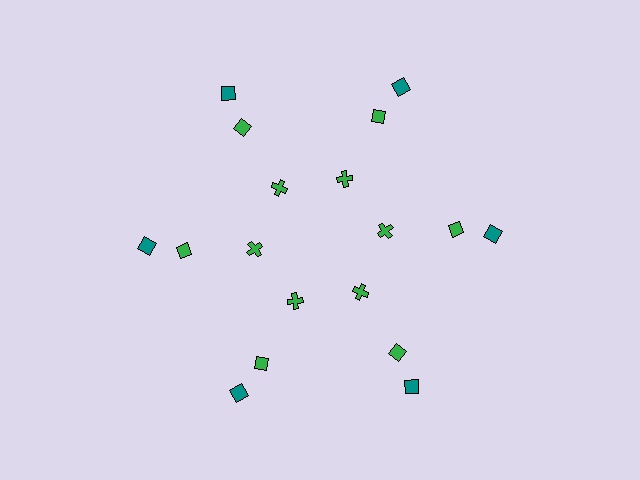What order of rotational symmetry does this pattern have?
This pattern has 6-fold rotational symmetry.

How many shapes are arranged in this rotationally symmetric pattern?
There are 18 shapes, arranged in 6 groups of 3.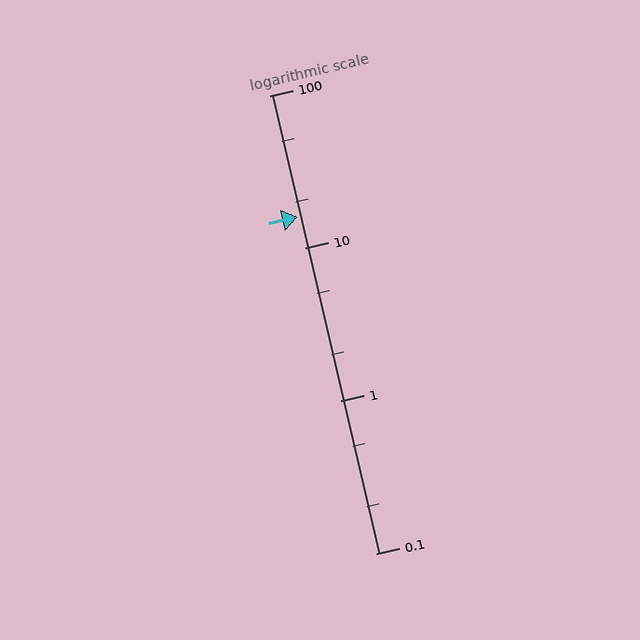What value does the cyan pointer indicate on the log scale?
The pointer indicates approximately 16.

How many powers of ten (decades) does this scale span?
The scale spans 3 decades, from 0.1 to 100.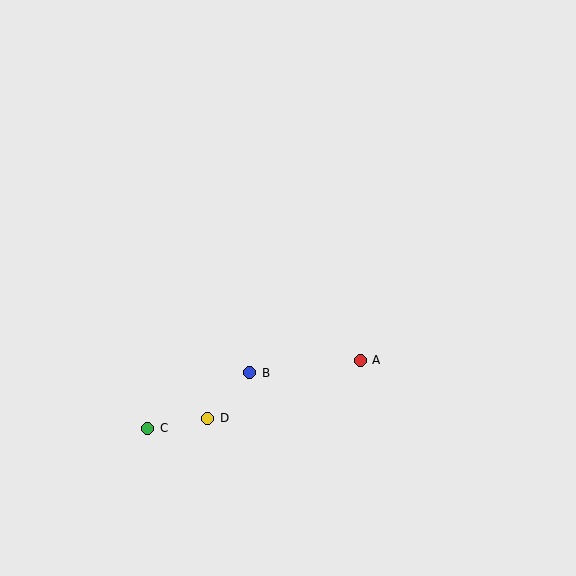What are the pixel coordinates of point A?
Point A is at (360, 360).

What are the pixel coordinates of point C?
Point C is at (148, 428).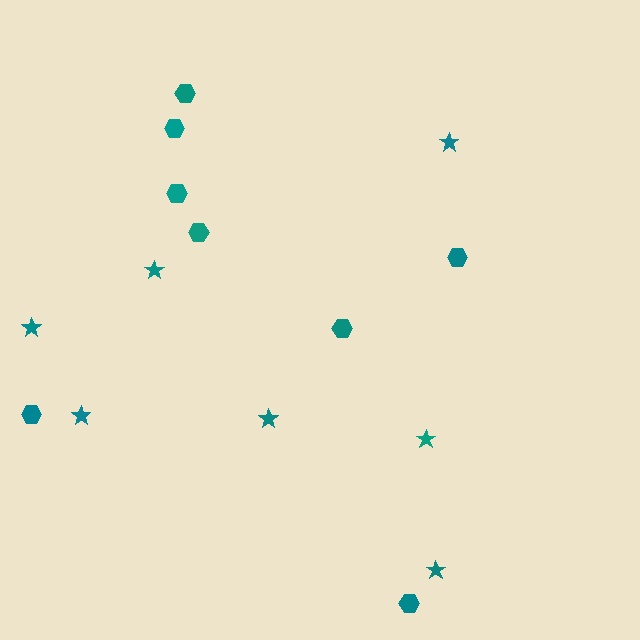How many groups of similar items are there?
There are 2 groups: one group of stars (7) and one group of hexagons (8).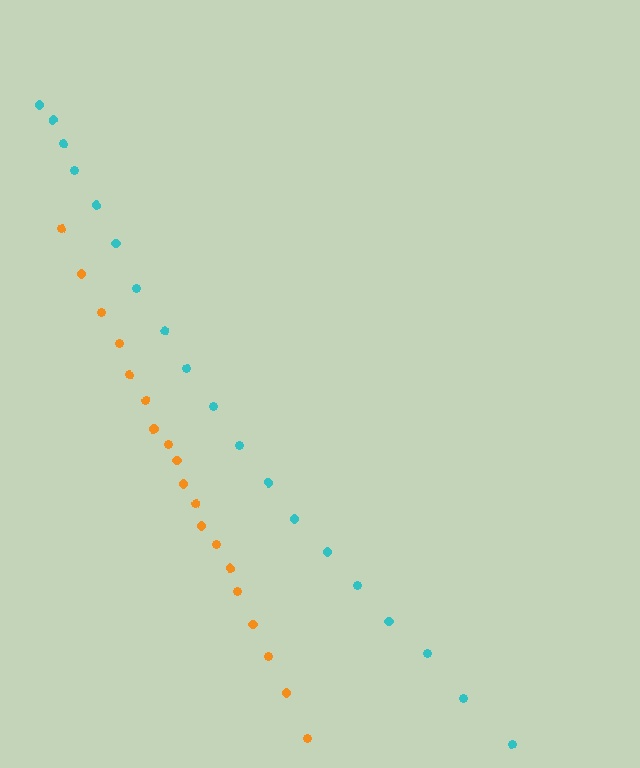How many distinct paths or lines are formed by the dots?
There are 2 distinct paths.